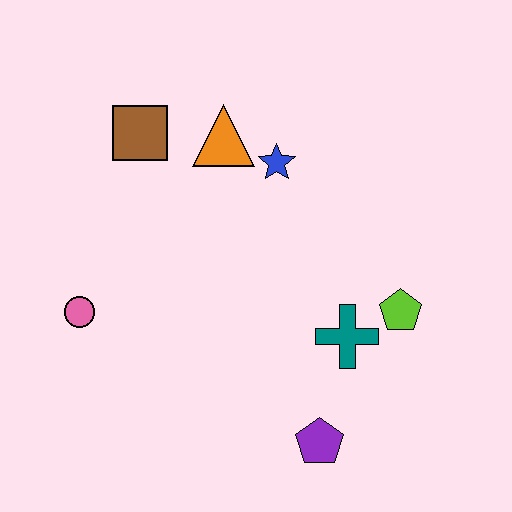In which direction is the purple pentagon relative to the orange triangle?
The purple pentagon is below the orange triangle.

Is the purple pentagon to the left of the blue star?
No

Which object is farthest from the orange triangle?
The purple pentagon is farthest from the orange triangle.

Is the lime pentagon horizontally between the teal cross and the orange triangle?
No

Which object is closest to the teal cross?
The lime pentagon is closest to the teal cross.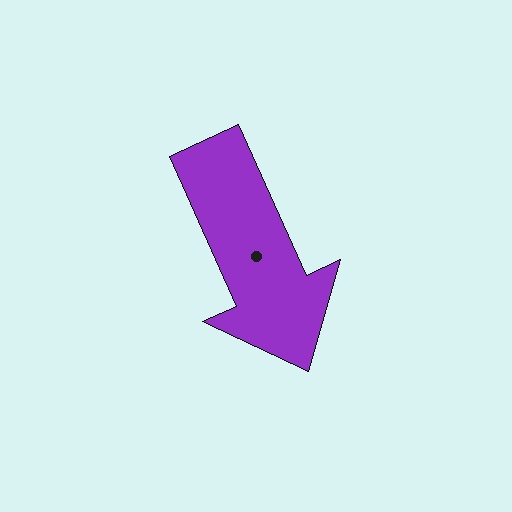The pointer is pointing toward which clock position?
Roughly 5 o'clock.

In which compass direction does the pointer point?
Southeast.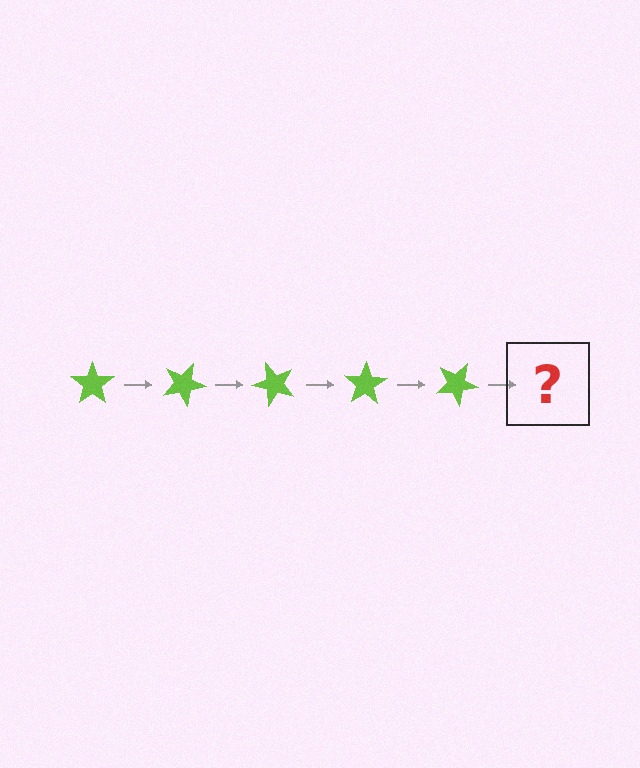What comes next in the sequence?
The next element should be a lime star rotated 125 degrees.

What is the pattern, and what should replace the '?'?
The pattern is that the star rotates 25 degrees each step. The '?' should be a lime star rotated 125 degrees.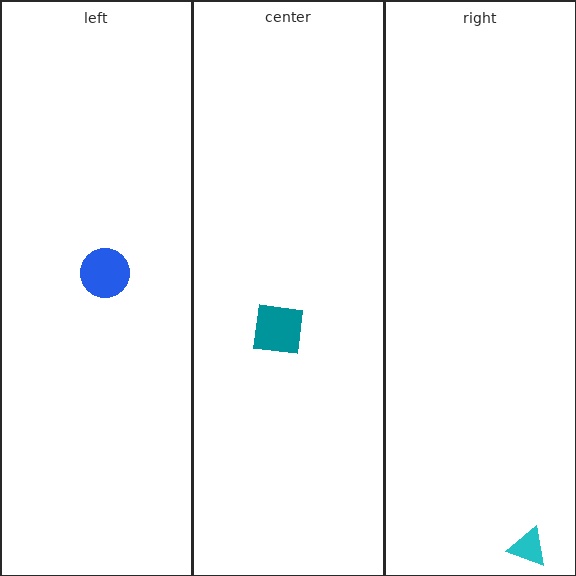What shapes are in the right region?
The cyan triangle.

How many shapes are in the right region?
1.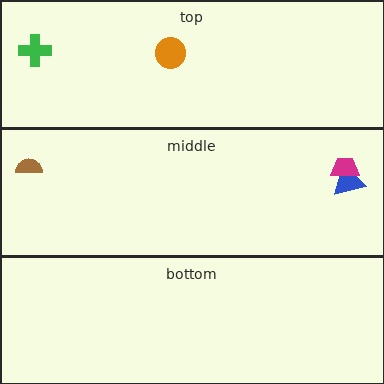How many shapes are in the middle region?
3.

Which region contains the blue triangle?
The middle region.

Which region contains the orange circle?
The top region.